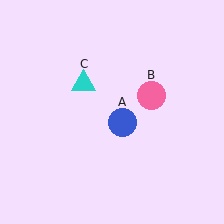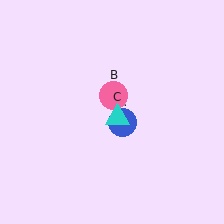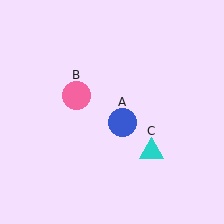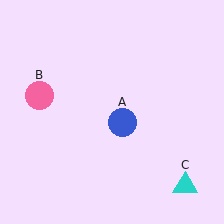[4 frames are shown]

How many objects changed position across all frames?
2 objects changed position: pink circle (object B), cyan triangle (object C).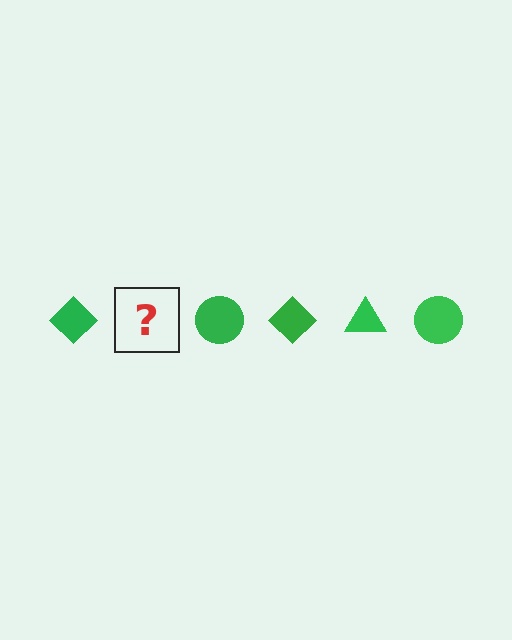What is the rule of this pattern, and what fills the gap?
The rule is that the pattern cycles through diamond, triangle, circle shapes in green. The gap should be filled with a green triangle.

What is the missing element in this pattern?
The missing element is a green triangle.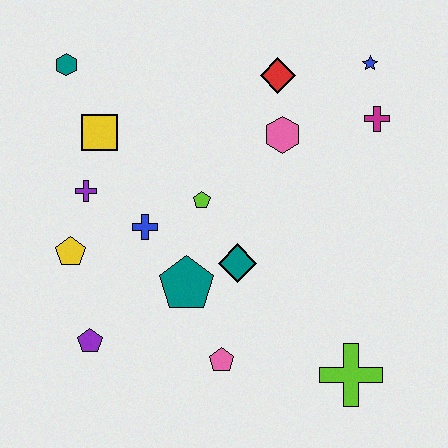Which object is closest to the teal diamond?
The teal pentagon is closest to the teal diamond.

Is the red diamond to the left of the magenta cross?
Yes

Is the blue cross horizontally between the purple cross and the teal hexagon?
No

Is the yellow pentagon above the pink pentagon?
Yes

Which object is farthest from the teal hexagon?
The lime cross is farthest from the teal hexagon.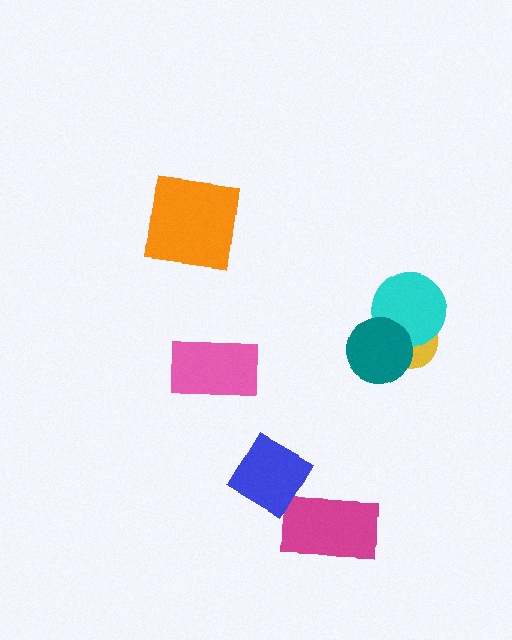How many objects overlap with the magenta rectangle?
0 objects overlap with the magenta rectangle.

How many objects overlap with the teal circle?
2 objects overlap with the teal circle.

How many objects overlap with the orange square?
0 objects overlap with the orange square.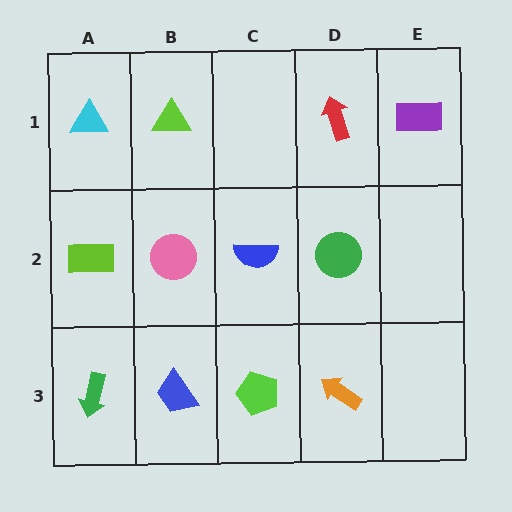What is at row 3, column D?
An orange arrow.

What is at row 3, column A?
A green arrow.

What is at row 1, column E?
A purple rectangle.